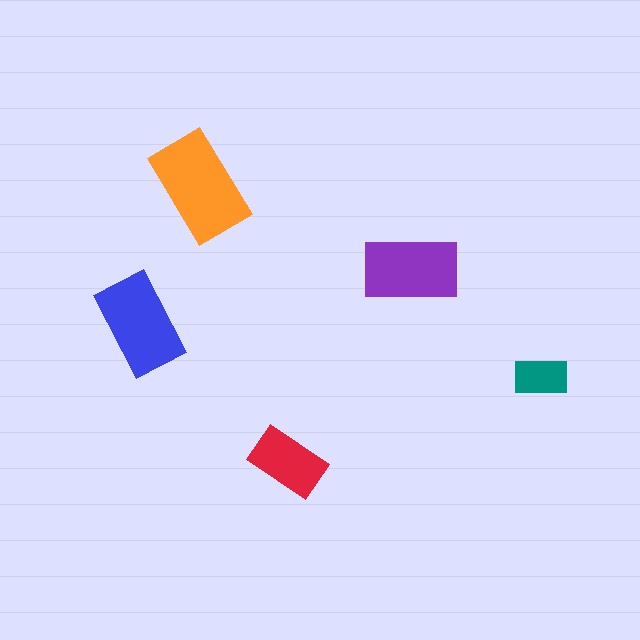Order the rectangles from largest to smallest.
the orange one, the blue one, the purple one, the red one, the teal one.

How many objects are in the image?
There are 5 objects in the image.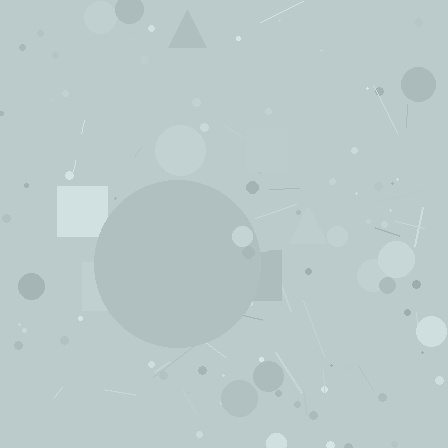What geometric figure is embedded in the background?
A circle is embedded in the background.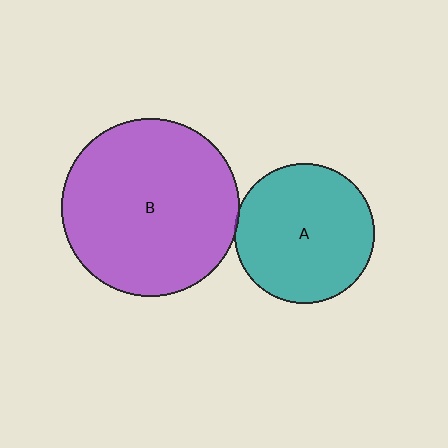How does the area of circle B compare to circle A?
Approximately 1.6 times.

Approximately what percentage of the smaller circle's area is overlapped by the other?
Approximately 5%.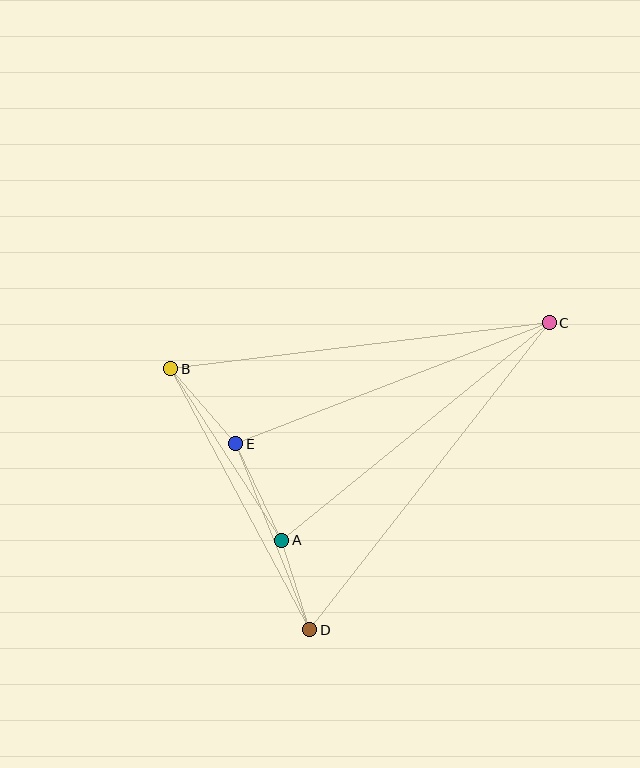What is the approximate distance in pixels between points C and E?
The distance between C and E is approximately 336 pixels.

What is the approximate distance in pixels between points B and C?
The distance between B and C is approximately 381 pixels.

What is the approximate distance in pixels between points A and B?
The distance between A and B is approximately 204 pixels.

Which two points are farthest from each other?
Points C and D are farthest from each other.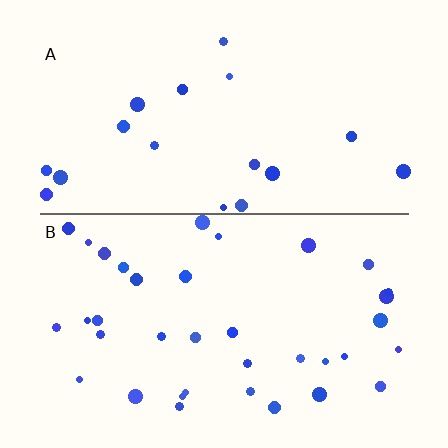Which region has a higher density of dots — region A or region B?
B (the bottom).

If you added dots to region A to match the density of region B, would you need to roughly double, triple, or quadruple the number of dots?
Approximately double.